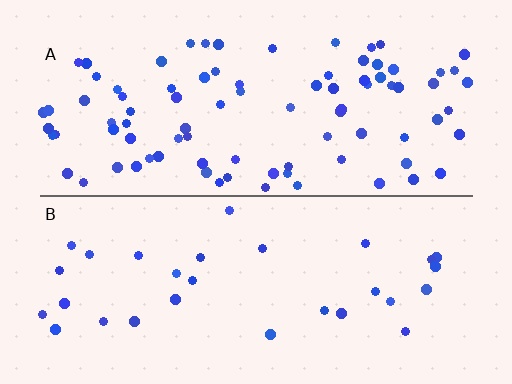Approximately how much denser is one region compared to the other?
Approximately 3.0× — region A over region B.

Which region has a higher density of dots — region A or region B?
A (the top).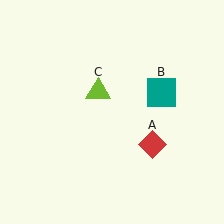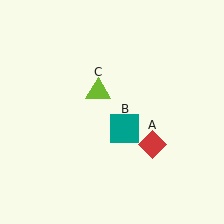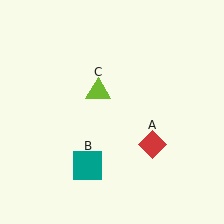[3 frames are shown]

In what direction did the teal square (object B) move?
The teal square (object B) moved down and to the left.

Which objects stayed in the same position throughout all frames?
Red diamond (object A) and lime triangle (object C) remained stationary.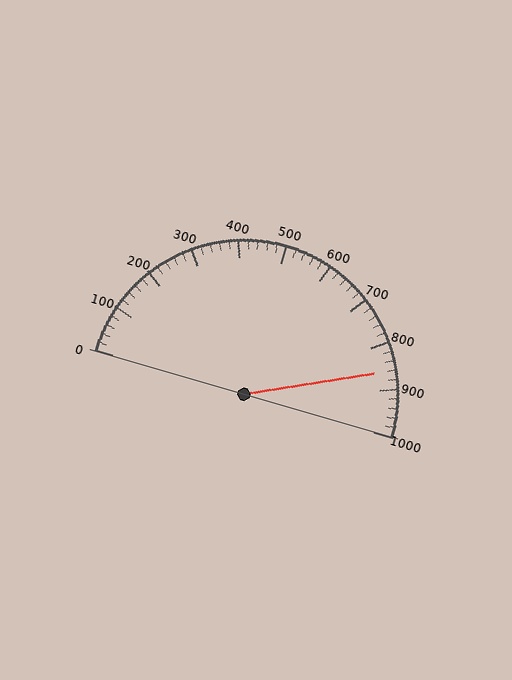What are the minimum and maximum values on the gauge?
The gauge ranges from 0 to 1000.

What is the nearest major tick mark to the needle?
The nearest major tick mark is 900.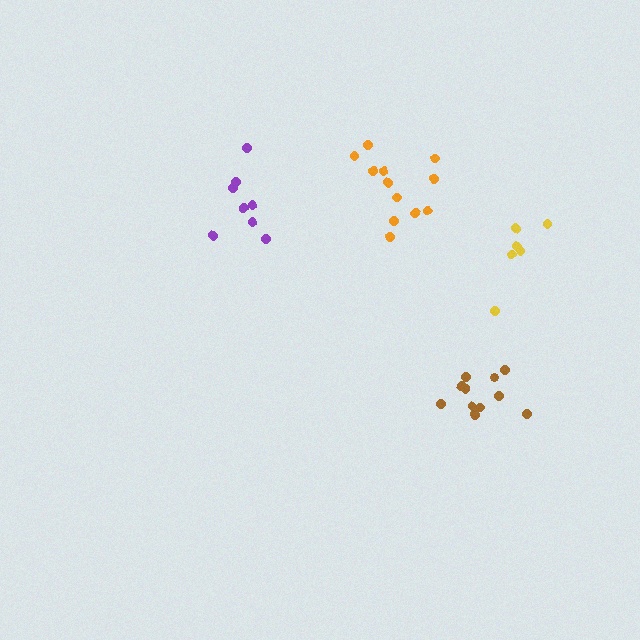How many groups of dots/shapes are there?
There are 4 groups.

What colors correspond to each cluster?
The clusters are colored: brown, orange, purple, yellow.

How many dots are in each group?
Group 1: 11 dots, Group 2: 12 dots, Group 3: 8 dots, Group 4: 6 dots (37 total).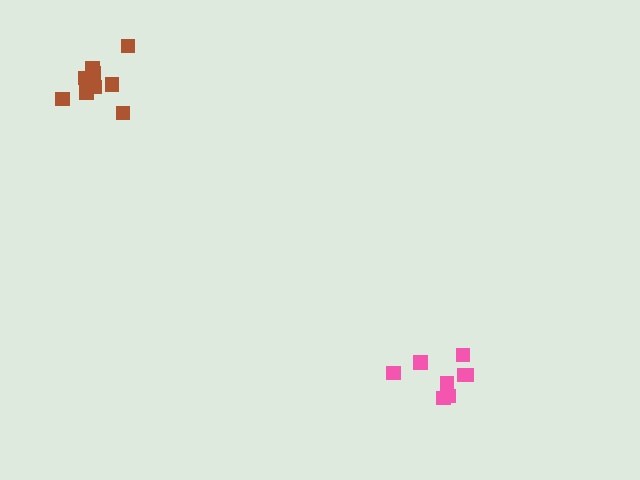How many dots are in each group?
Group 1: 10 dots, Group 2: 8 dots (18 total).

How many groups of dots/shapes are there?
There are 2 groups.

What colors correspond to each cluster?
The clusters are colored: brown, pink.